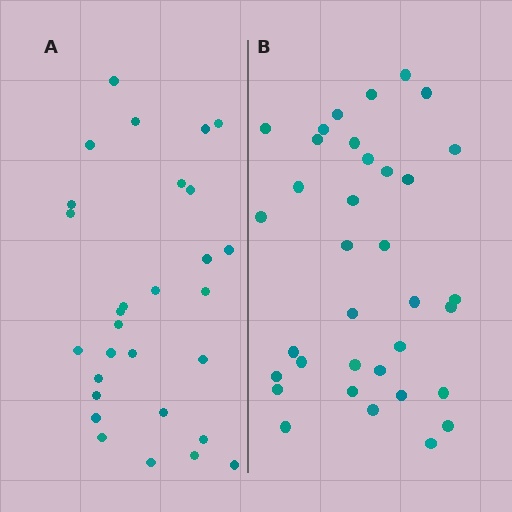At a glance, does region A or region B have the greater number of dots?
Region B (the right region) has more dots.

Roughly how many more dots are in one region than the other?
Region B has about 6 more dots than region A.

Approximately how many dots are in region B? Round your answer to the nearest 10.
About 40 dots. (The exact count is 35, which rounds to 40.)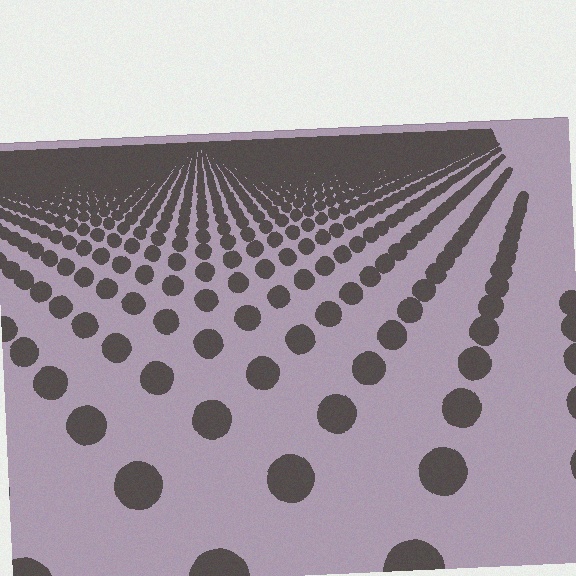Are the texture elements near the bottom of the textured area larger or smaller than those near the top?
Larger. Near the bottom, elements are closer to the viewer and appear at a bigger on-screen size.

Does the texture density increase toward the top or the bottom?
Density increases toward the top.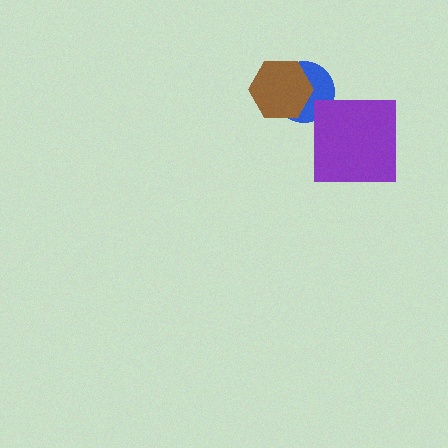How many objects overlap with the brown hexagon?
1 object overlaps with the brown hexagon.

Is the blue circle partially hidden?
Yes, it is partially covered by another shape.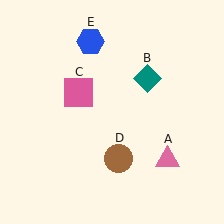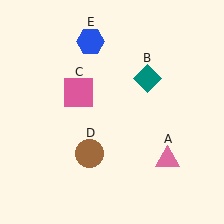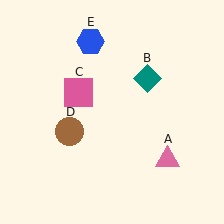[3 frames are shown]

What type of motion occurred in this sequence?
The brown circle (object D) rotated clockwise around the center of the scene.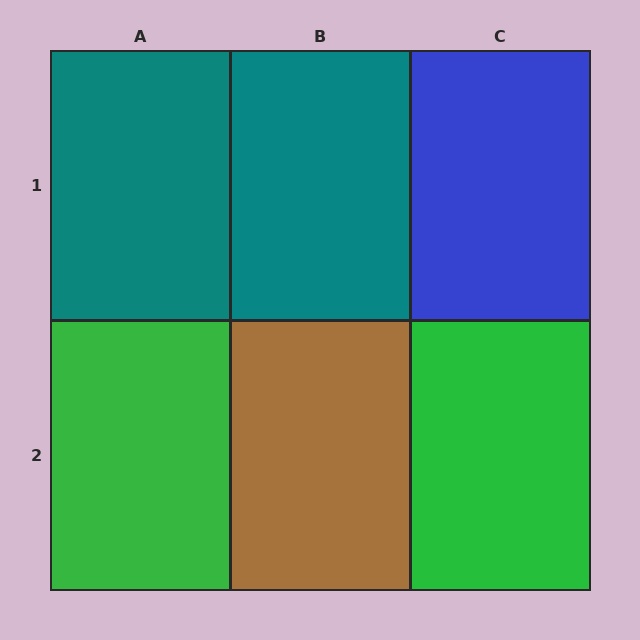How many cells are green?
2 cells are green.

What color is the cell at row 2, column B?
Brown.